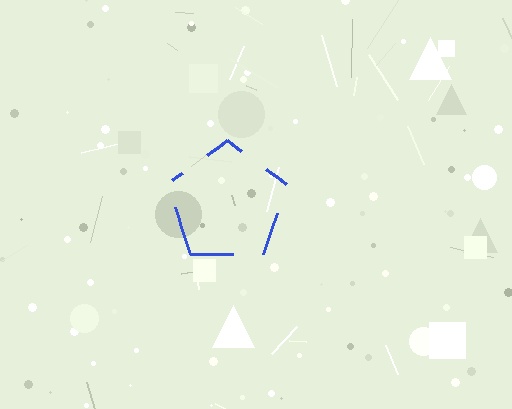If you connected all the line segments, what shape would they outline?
They would outline a pentagon.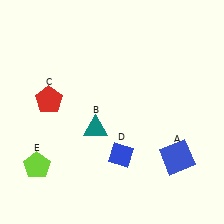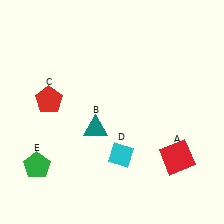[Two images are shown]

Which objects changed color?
A changed from blue to red. D changed from blue to cyan. E changed from lime to green.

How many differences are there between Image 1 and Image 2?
There are 3 differences between the two images.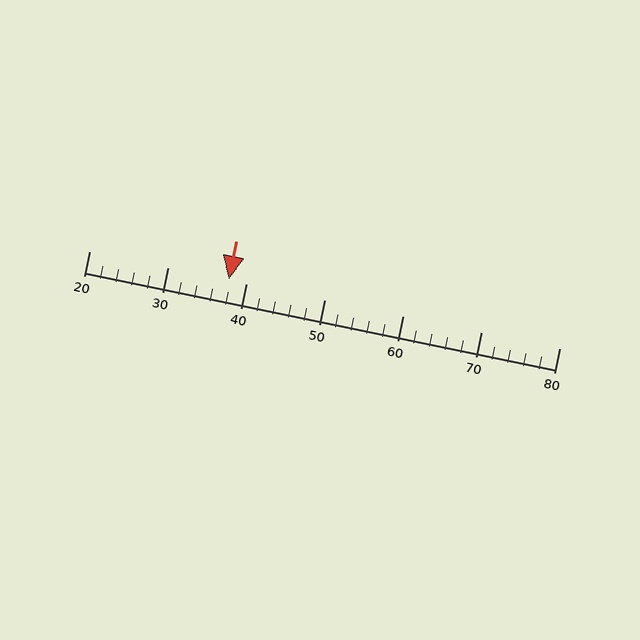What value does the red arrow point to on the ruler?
The red arrow points to approximately 38.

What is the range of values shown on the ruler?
The ruler shows values from 20 to 80.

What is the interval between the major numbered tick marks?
The major tick marks are spaced 10 units apart.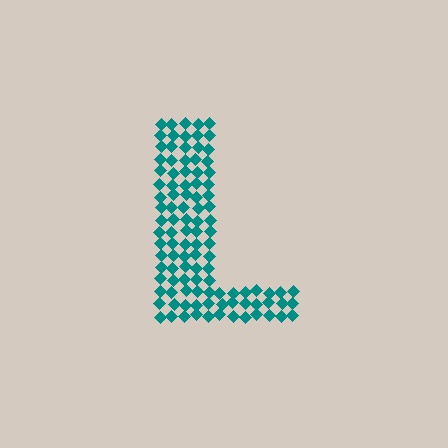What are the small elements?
The small elements are diamonds.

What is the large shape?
The large shape is the letter L.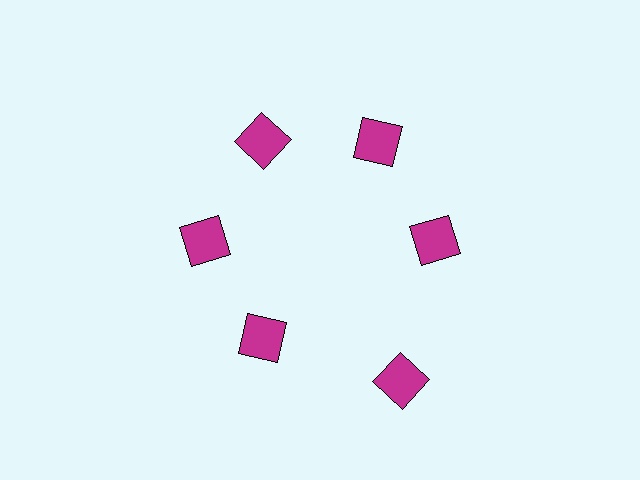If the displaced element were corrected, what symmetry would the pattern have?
It would have 6-fold rotational symmetry — the pattern would map onto itself every 60 degrees.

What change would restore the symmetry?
The symmetry would be restored by moving it inward, back onto the ring so that all 6 squares sit at equal angles and equal distance from the center.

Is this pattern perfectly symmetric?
No. The 6 magenta squares are arranged in a ring, but one element near the 5 o'clock position is pushed outward from the center, breaking the 6-fold rotational symmetry.